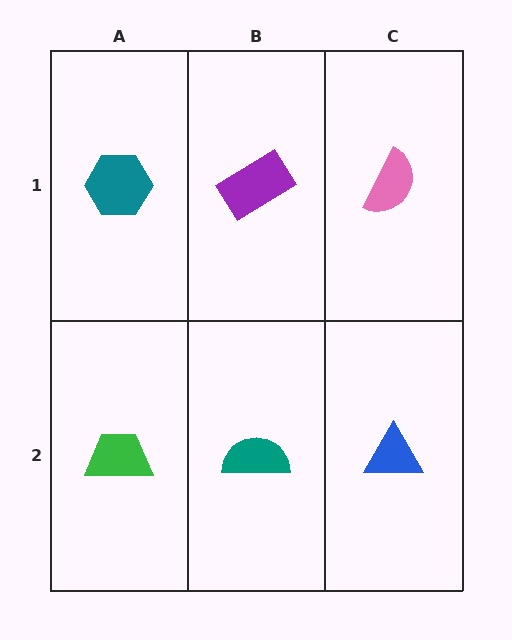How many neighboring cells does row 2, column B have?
3.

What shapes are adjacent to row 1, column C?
A blue triangle (row 2, column C), a purple rectangle (row 1, column B).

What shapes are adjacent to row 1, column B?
A teal semicircle (row 2, column B), a teal hexagon (row 1, column A), a pink semicircle (row 1, column C).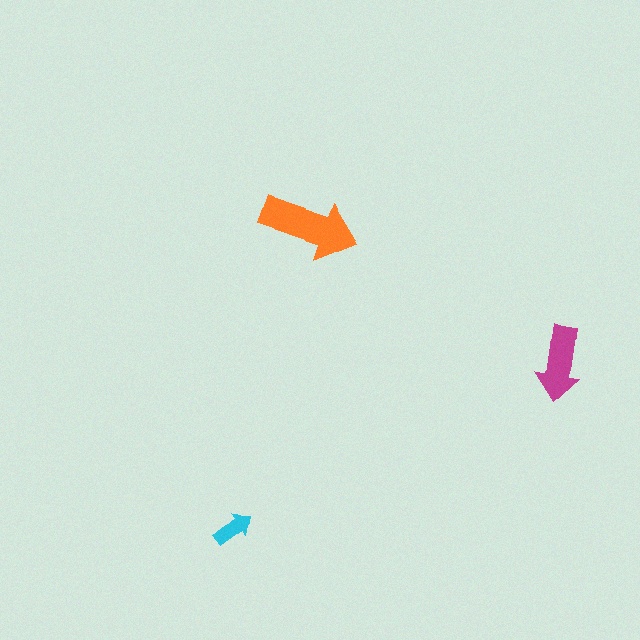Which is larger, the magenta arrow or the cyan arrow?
The magenta one.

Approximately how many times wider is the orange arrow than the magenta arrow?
About 1.5 times wider.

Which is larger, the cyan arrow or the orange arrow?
The orange one.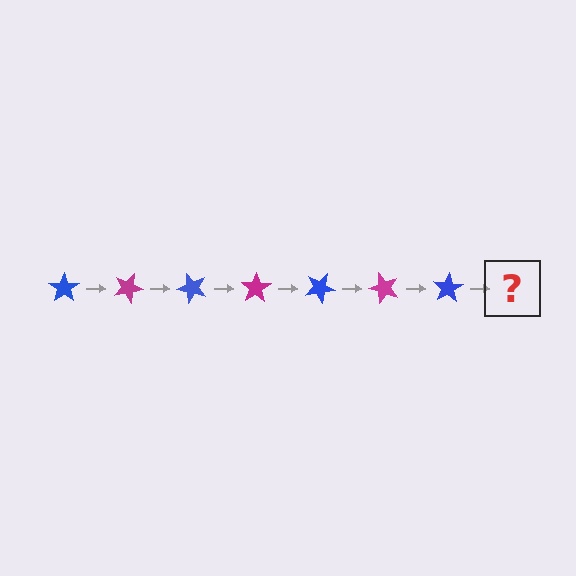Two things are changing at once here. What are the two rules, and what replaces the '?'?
The two rules are that it rotates 25 degrees each step and the color cycles through blue and magenta. The '?' should be a magenta star, rotated 175 degrees from the start.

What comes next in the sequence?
The next element should be a magenta star, rotated 175 degrees from the start.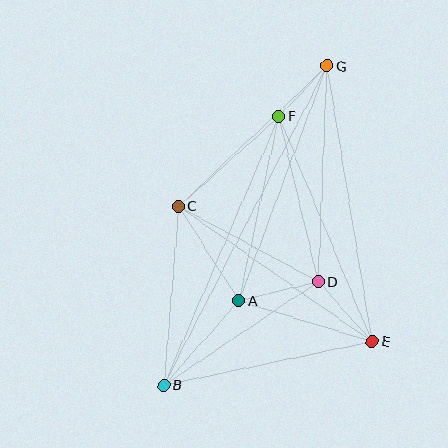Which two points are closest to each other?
Points F and G are closest to each other.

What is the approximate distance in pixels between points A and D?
The distance between A and D is approximately 82 pixels.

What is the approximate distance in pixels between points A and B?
The distance between A and B is approximately 113 pixels.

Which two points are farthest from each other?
Points B and G are farthest from each other.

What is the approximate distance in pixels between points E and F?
The distance between E and F is approximately 243 pixels.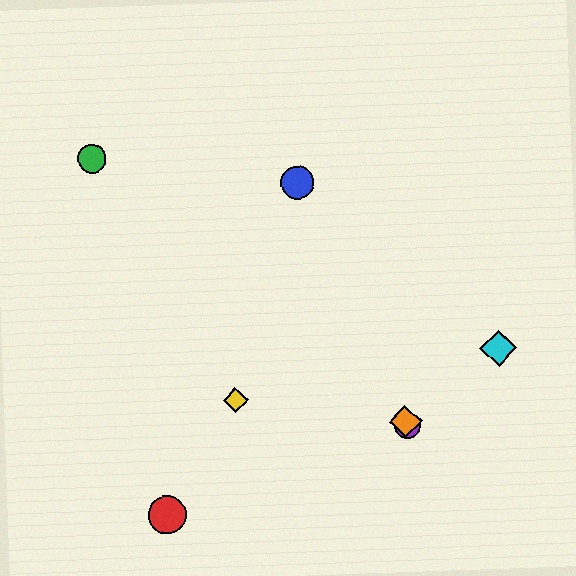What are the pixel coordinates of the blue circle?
The blue circle is at (297, 183).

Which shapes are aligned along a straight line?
The blue circle, the purple circle, the orange diamond are aligned along a straight line.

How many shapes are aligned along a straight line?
3 shapes (the blue circle, the purple circle, the orange diamond) are aligned along a straight line.